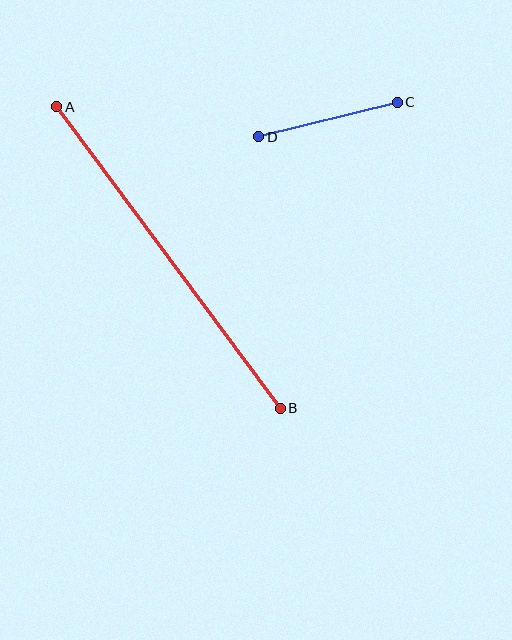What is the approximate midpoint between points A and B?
The midpoint is at approximately (169, 258) pixels.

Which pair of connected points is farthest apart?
Points A and B are farthest apart.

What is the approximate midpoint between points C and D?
The midpoint is at approximately (328, 120) pixels.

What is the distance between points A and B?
The distance is approximately 375 pixels.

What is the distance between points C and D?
The distance is approximately 143 pixels.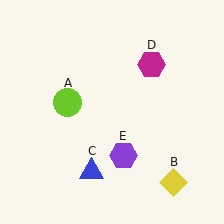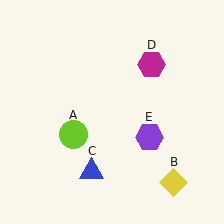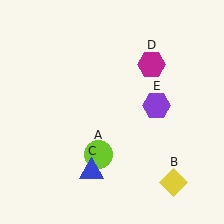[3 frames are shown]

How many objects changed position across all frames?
2 objects changed position: lime circle (object A), purple hexagon (object E).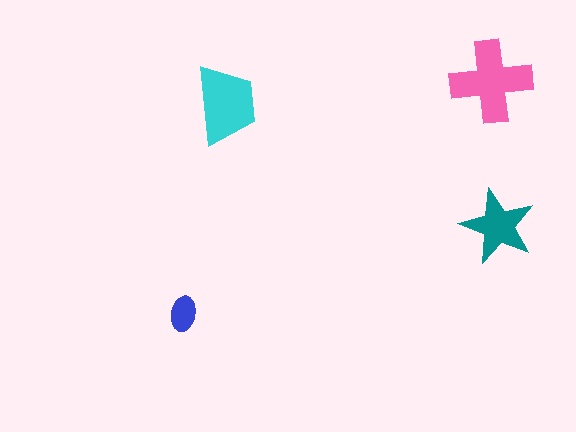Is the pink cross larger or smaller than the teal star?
Larger.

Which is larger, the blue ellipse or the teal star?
The teal star.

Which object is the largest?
The pink cross.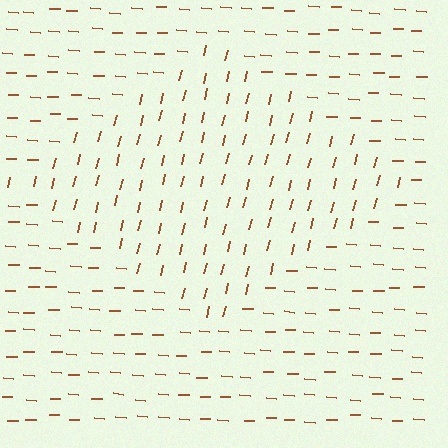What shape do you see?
I see a diamond.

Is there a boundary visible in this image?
Yes, there is a texture boundary formed by a change in line orientation.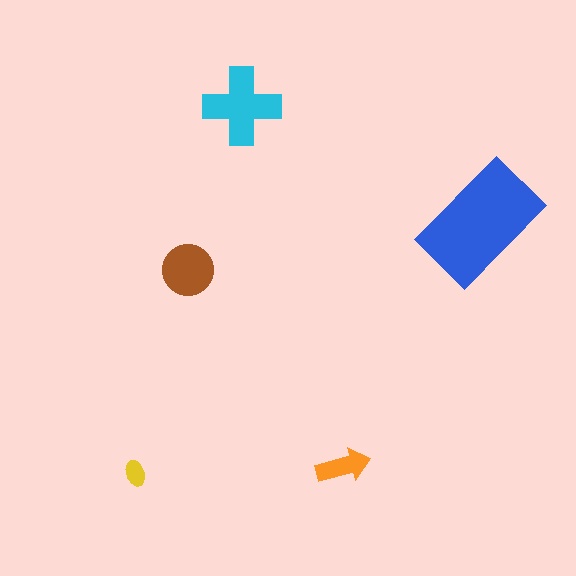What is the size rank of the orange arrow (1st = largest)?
4th.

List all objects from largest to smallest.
The blue rectangle, the cyan cross, the brown circle, the orange arrow, the yellow ellipse.